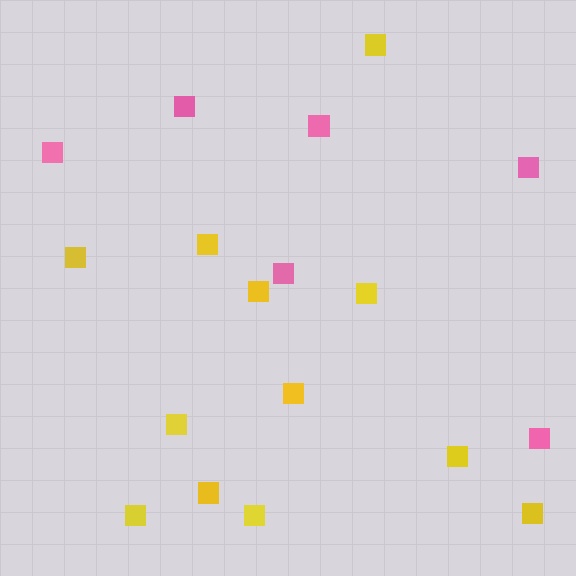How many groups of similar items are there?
There are 2 groups: one group of yellow squares (12) and one group of pink squares (6).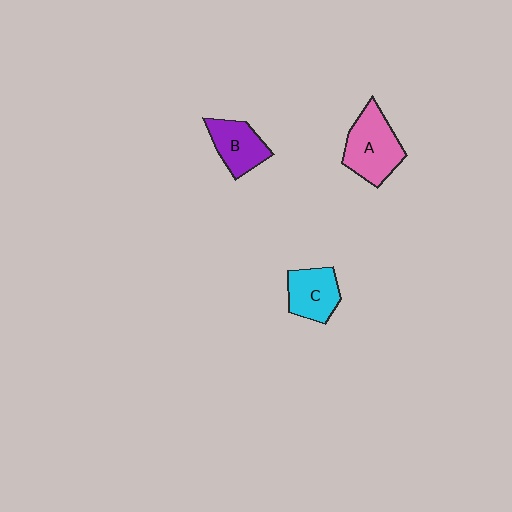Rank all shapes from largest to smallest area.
From largest to smallest: A (pink), C (cyan), B (purple).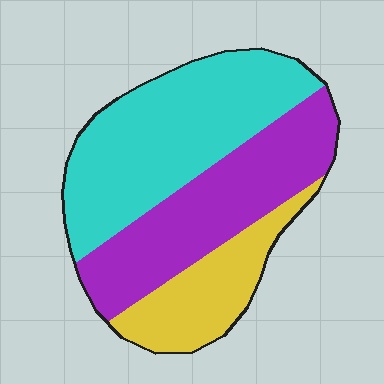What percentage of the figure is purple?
Purple takes up about three eighths (3/8) of the figure.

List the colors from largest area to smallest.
From largest to smallest: cyan, purple, yellow.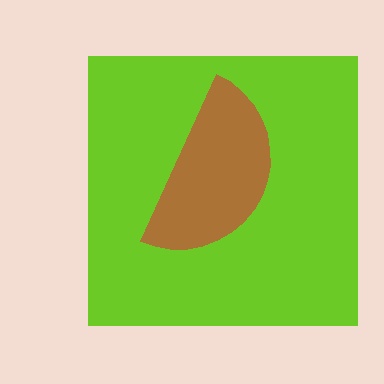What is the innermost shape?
The brown semicircle.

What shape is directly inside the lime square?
The brown semicircle.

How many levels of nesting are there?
2.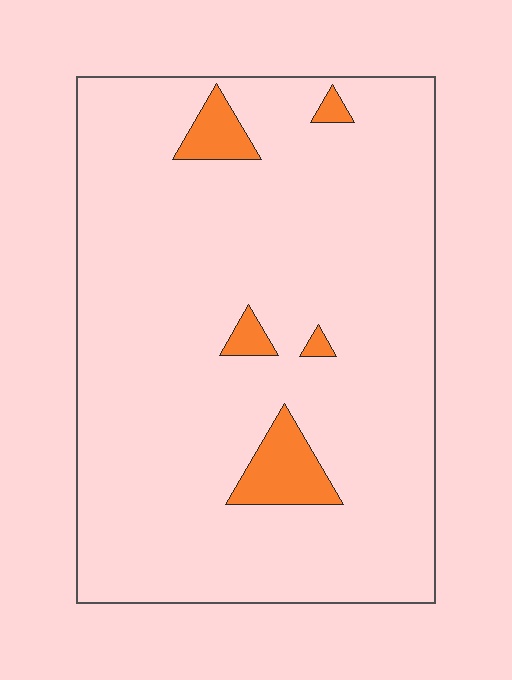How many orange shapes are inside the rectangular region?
5.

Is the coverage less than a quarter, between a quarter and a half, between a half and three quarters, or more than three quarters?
Less than a quarter.